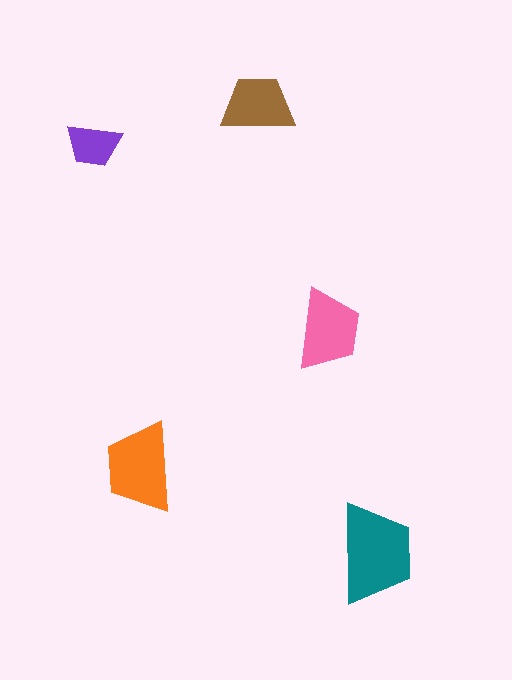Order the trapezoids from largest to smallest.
the teal one, the orange one, the pink one, the brown one, the purple one.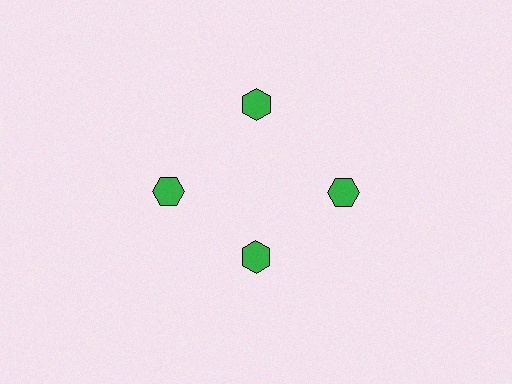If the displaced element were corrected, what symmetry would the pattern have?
It would have 4-fold rotational symmetry — the pattern would map onto itself every 90 degrees.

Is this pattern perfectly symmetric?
No. The 4 green hexagons are arranged in a ring, but one element near the 6 o'clock position is pulled inward toward the center, breaking the 4-fold rotational symmetry.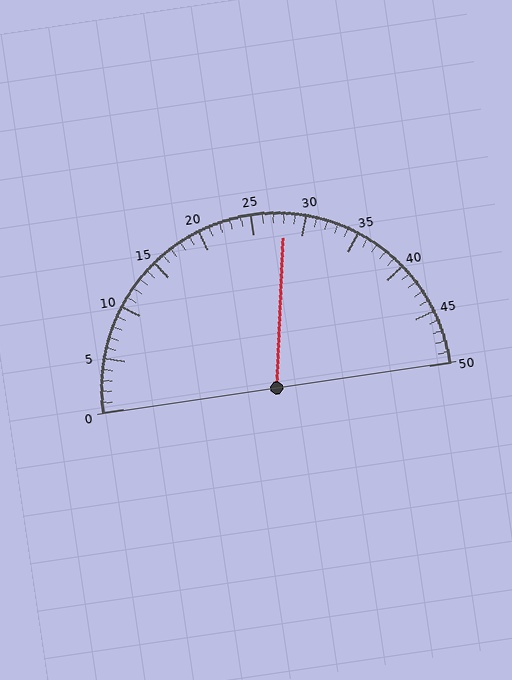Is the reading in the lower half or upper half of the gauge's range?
The reading is in the upper half of the range (0 to 50).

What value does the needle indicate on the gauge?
The needle indicates approximately 28.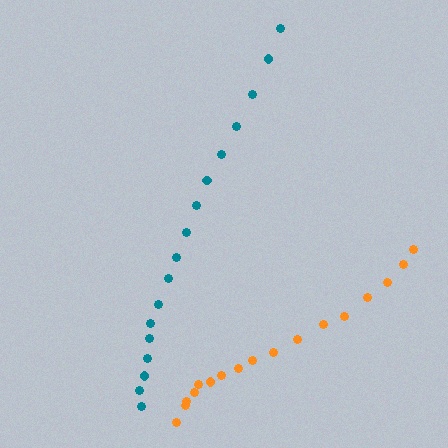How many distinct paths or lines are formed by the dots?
There are 2 distinct paths.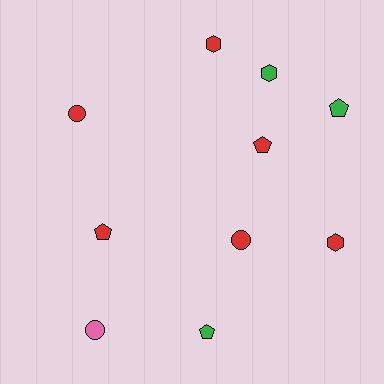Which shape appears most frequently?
Pentagon, with 4 objects.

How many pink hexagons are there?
There are no pink hexagons.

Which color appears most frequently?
Red, with 6 objects.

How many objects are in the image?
There are 10 objects.